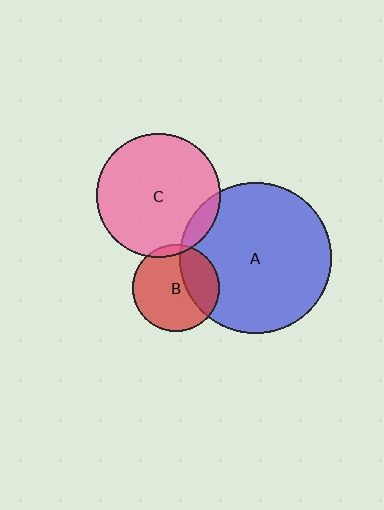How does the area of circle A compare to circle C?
Approximately 1.5 times.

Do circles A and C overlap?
Yes.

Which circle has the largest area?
Circle A (blue).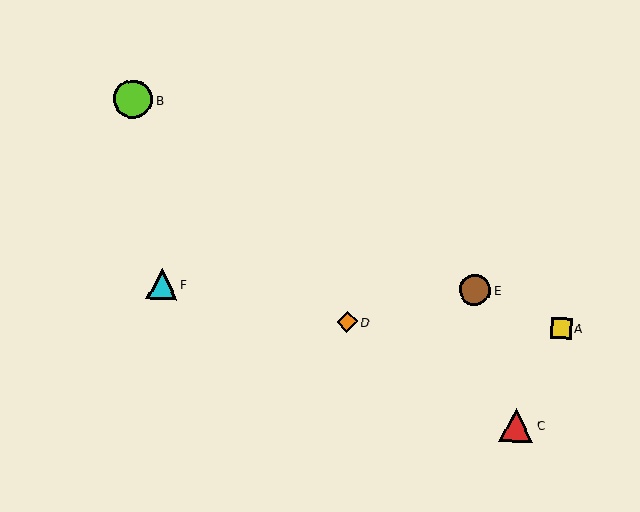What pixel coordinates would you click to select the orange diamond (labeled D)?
Click at (347, 322) to select the orange diamond D.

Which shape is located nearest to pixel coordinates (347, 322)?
The orange diamond (labeled D) at (347, 322) is nearest to that location.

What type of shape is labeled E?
Shape E is a brown circle.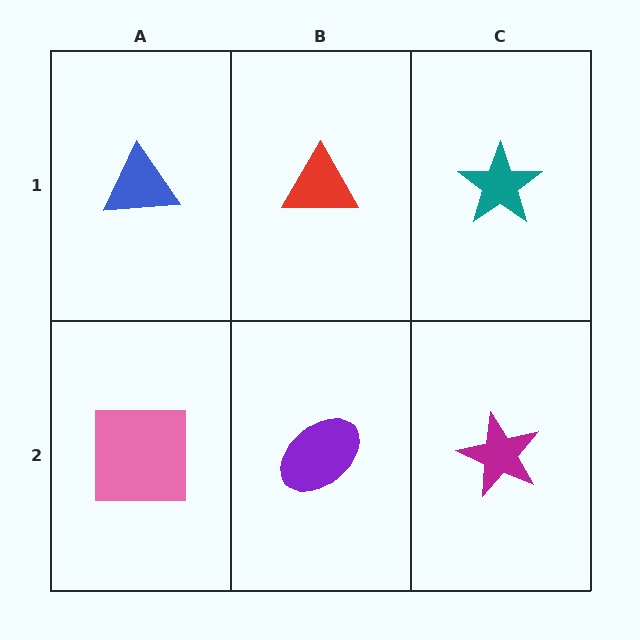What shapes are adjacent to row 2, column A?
A blue triangle (row 1, column A), a purple ellipse (row 2, column B).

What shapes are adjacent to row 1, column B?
A purple ellipse (row 2, column B), a blue triangle (row 1, column A), a teal star (row 1, column C).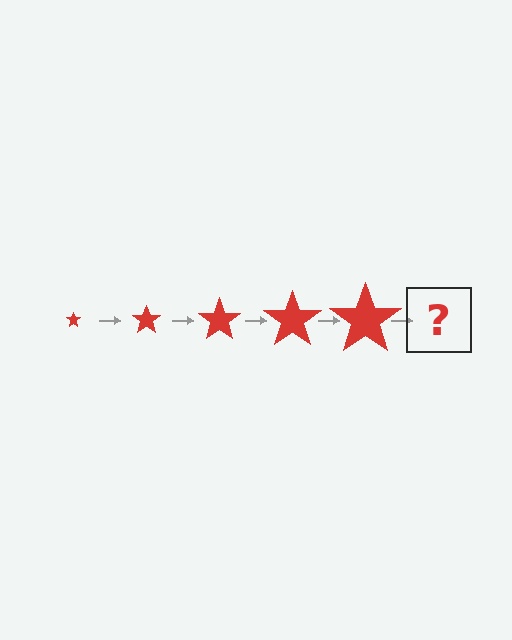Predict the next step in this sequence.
The next step is a red star, larger than the previous one.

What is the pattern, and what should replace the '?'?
The pattern is that the star gets progressively larger each step. The '?' should be a red star, larger than the previous one.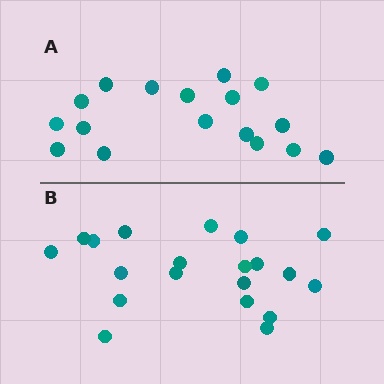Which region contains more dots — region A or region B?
Region B (the bottom region) has more dots.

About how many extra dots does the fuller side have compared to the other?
Region B has just a few more — roughly 2 or 3 more dots than region A.